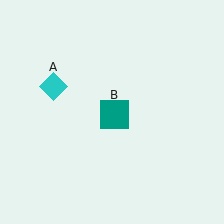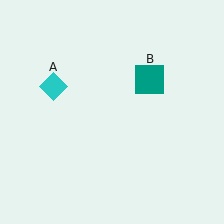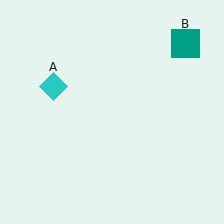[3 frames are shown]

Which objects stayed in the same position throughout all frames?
Cyan diamond (object A) remained stationary.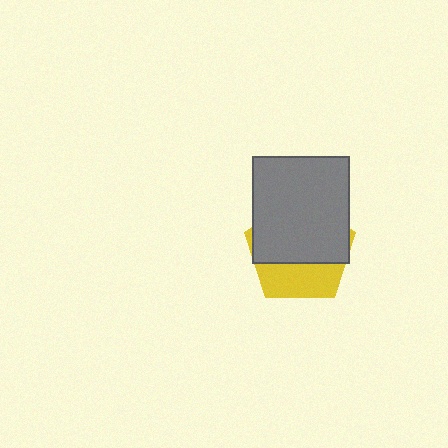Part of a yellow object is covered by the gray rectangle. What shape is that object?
It is a pentagon.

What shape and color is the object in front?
The object in front is a gray rectangle.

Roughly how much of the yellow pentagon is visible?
A small part of it is visible (roughly 36%).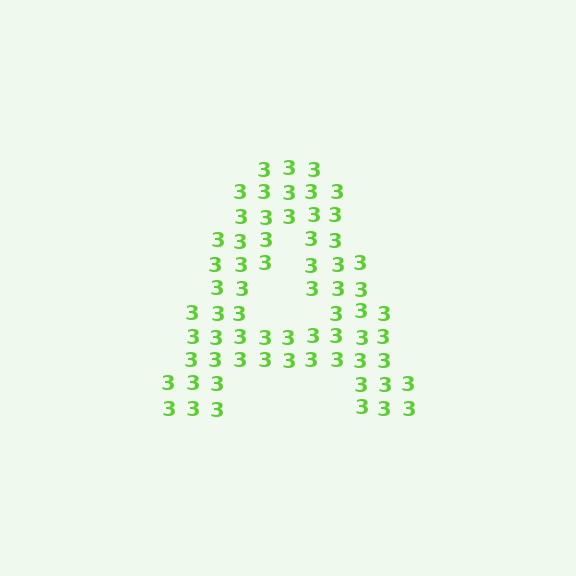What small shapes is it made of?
It is made of small digit 3's.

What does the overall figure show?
The overall figure shows the letter A.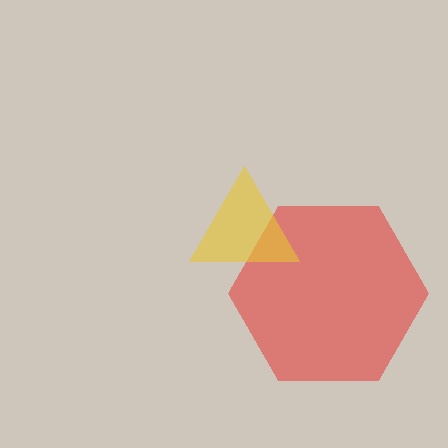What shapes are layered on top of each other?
The layered shapes are: a red hexagon, a yellow triangle.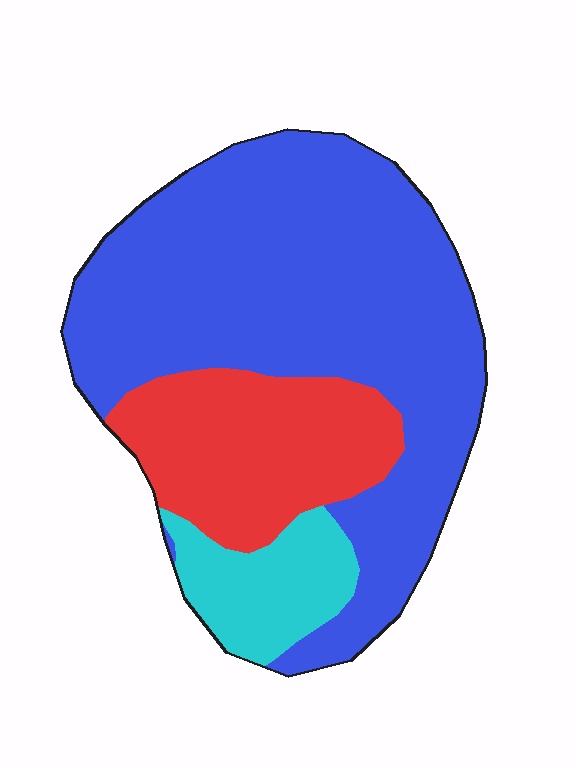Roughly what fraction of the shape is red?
Red takes up about one quarter (1/4) of the shape.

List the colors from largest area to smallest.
From largest to smallest: blue, red, cyan.